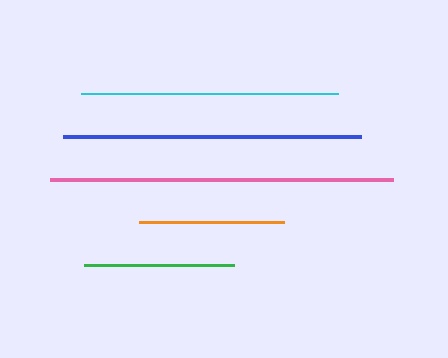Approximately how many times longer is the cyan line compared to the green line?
The cyan line is approximately 1.7 times the length of the green line.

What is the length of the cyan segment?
The cyan segment is approximately 257 pixels long.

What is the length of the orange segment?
The orange segment is approximately 145 pixels long.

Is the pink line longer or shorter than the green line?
The pink line is longer than the green line.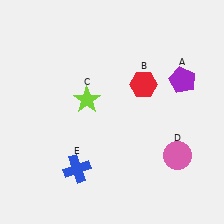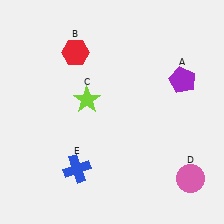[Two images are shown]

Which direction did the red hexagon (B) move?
The red hexagon (B) moved left.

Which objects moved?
The objects that moved are: the red hexagon (B), the pink circle (D).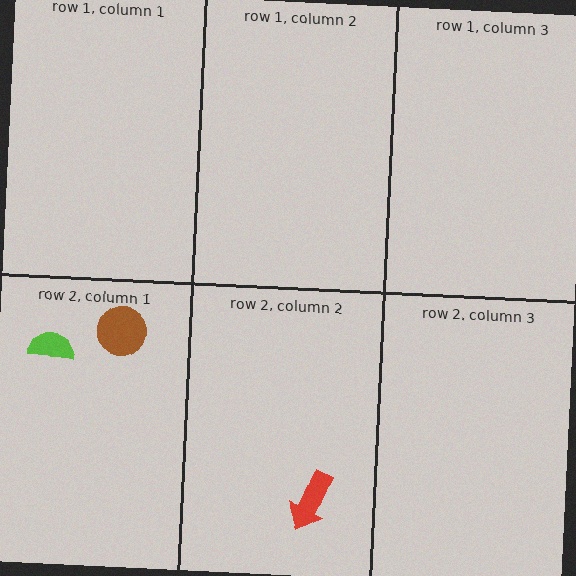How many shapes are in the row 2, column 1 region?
2.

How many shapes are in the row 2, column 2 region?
1.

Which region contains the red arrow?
The row 2, column 2 region.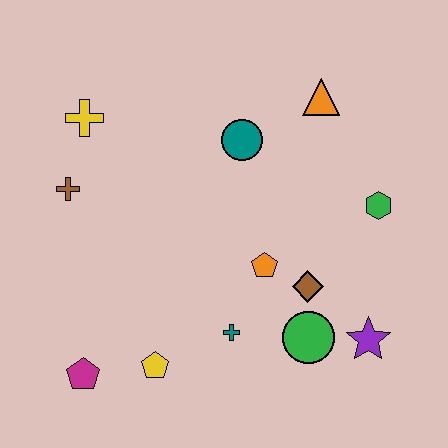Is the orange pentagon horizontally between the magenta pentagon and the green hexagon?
Yes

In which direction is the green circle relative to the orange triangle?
The green circle is below the orange triangle.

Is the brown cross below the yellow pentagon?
No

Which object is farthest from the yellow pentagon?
The orange triangle is farthest from the yellow pentagon.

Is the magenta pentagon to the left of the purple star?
Yes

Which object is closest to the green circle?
The brown diamond is closest to the green circle.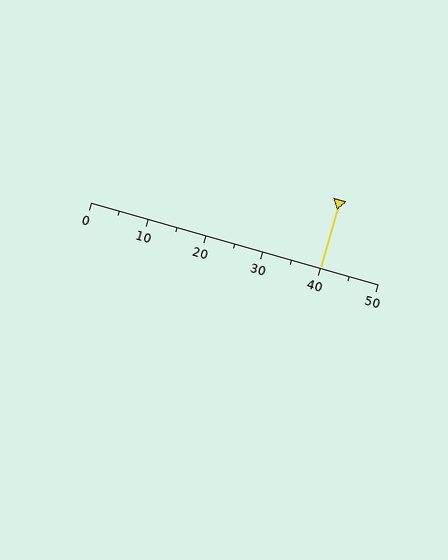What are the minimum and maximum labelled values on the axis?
The axis runs from 0 to 50.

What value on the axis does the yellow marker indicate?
The marker indicates approximately 40.